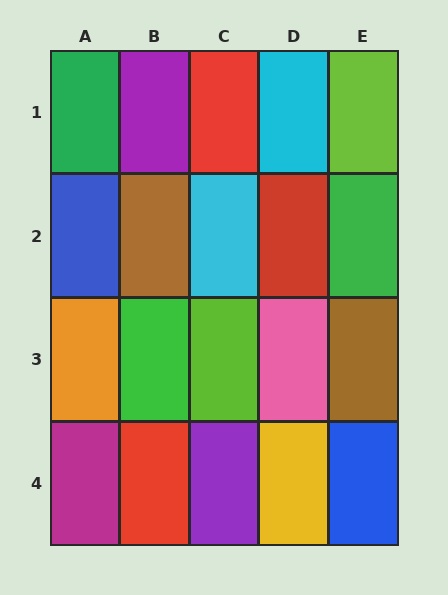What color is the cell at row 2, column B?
Brown.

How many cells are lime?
2 cells are lime.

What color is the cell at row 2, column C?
Cyan.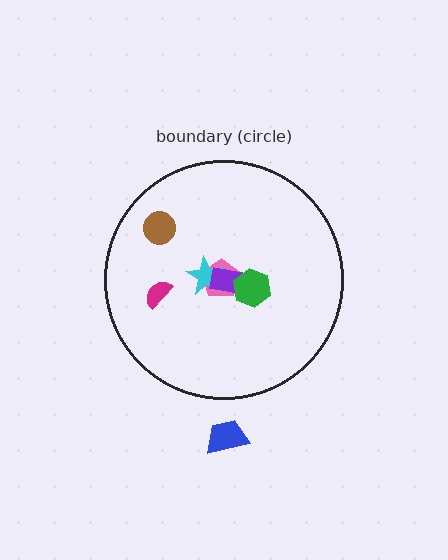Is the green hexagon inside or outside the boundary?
Inside.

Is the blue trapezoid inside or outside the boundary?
Outside.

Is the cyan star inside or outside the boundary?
Inside.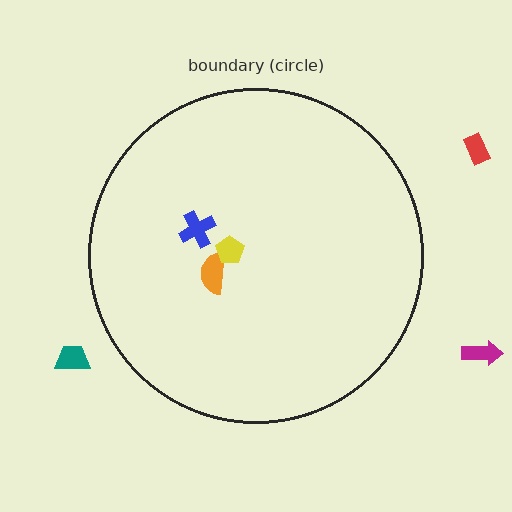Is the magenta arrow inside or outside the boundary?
Outside.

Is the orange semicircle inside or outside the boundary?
Inside.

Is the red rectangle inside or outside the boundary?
Outside.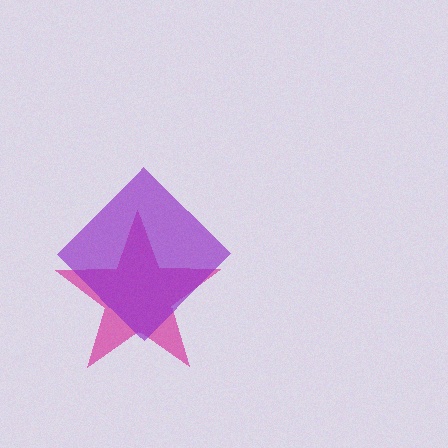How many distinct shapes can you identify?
There are 2 distinct shapes: a magenta star, a purple diamond.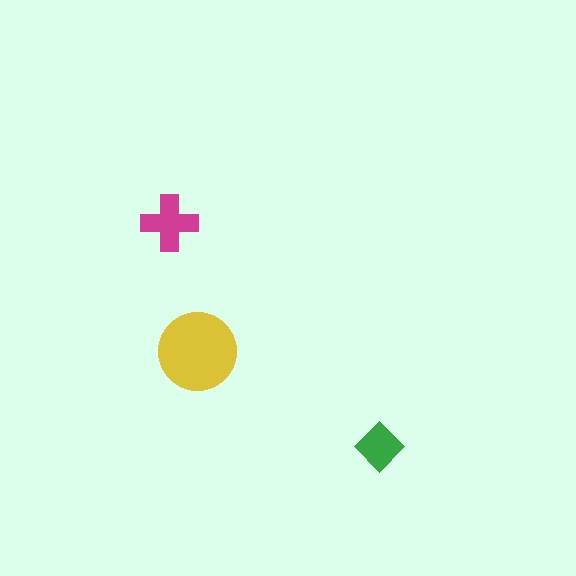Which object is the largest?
The yellow circle.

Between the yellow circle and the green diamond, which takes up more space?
The yellow circle.